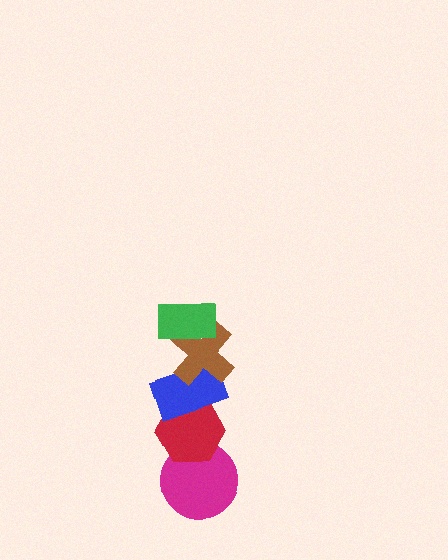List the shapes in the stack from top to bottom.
From top to bottom: the green rectangle, the brown cross, the blue rectangle, the red hexagon, the magenta circle.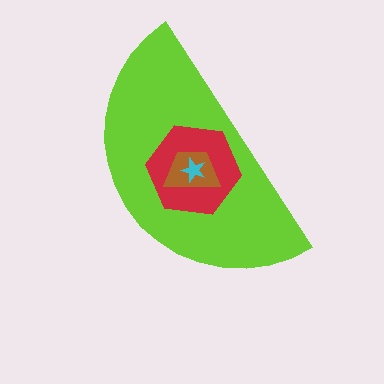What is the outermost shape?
The lime semicircle.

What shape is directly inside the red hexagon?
The brown trapezoid.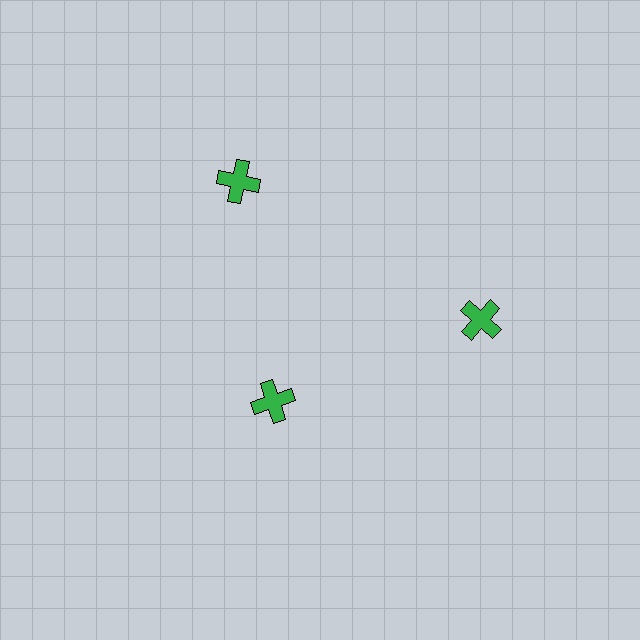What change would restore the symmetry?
The symmetry would be restored by moving it outward, back onto the ring so that all 3 crosses sit at equal angles and equal distance from the center.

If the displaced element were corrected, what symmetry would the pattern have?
It would have 3-fold rotational symmetry — the pattern would map onto itself every 120 degrees.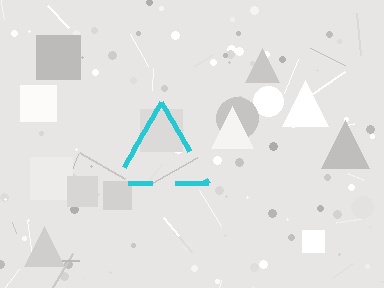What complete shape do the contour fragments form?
The contour fragments form a triangle.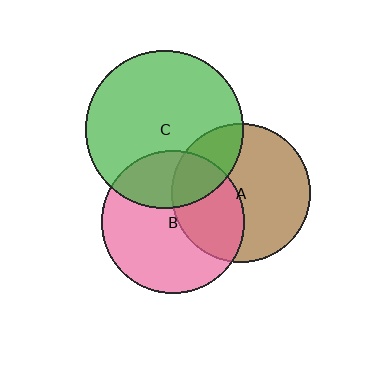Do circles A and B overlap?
Yes.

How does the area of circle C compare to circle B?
Approximately 1.2 times.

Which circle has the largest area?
Circle C (green).